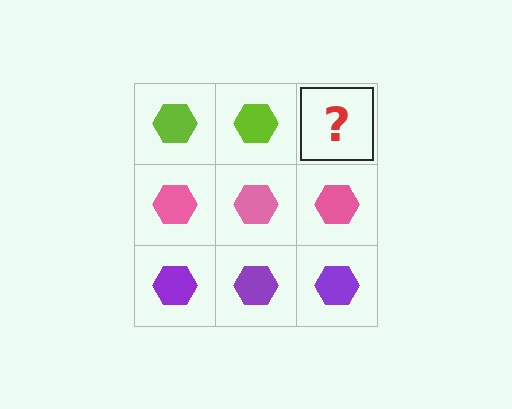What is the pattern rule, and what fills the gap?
The rule is that each row has a consistent color. The gap should be filled with a lime hexagon.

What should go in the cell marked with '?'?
The missing cell should contain a lime hexagon.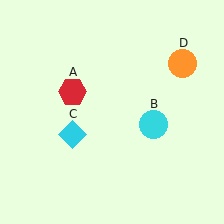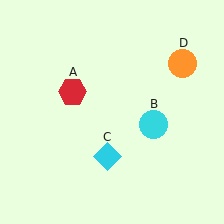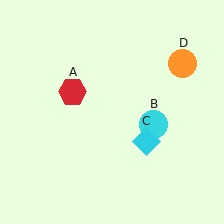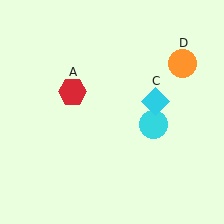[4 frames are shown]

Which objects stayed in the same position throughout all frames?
Red hexagon (object A) and cyan circle (object B) and orange circle (object D) remained stationary.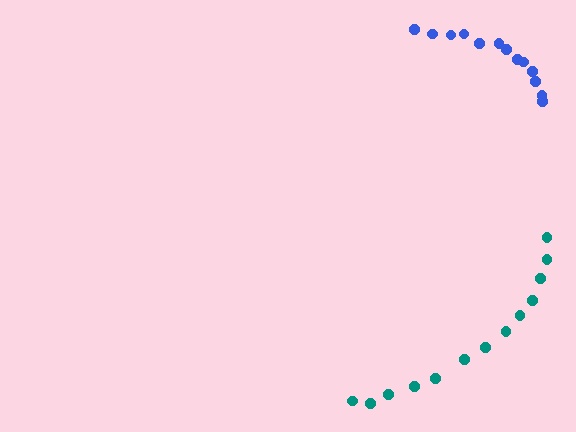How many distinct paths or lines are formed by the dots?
There are 2 distinct paths.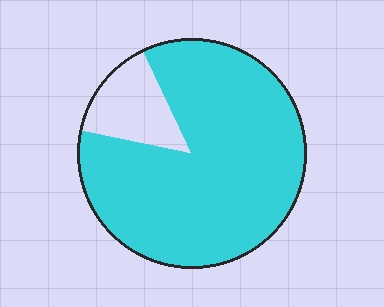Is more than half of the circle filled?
Yes.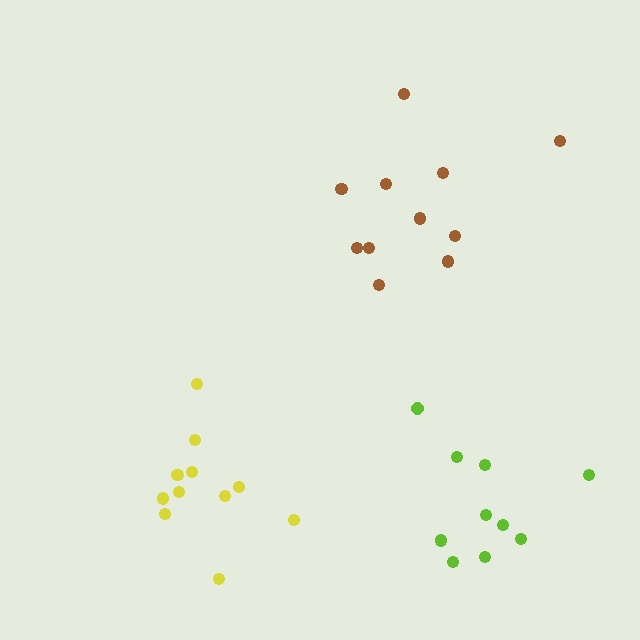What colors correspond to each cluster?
The clusters are colored: yellow, brown, lime.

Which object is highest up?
The brown cluster is topmost.